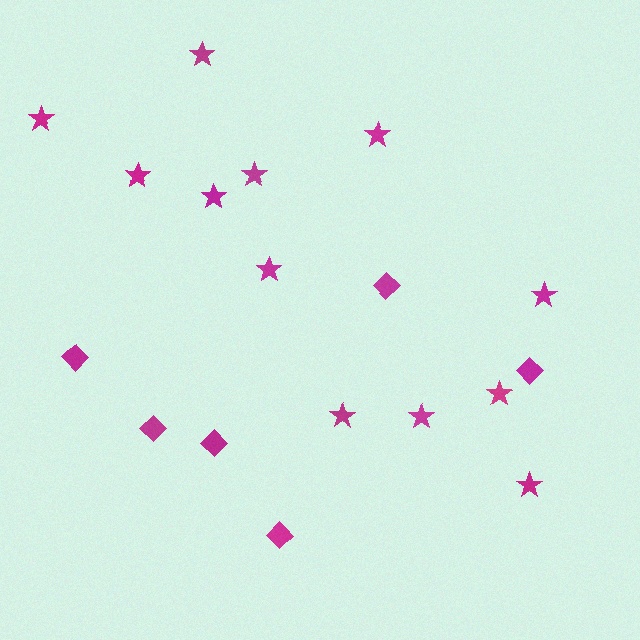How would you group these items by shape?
There are 2 groups: one group of stars (12) and one group of diamonds (6).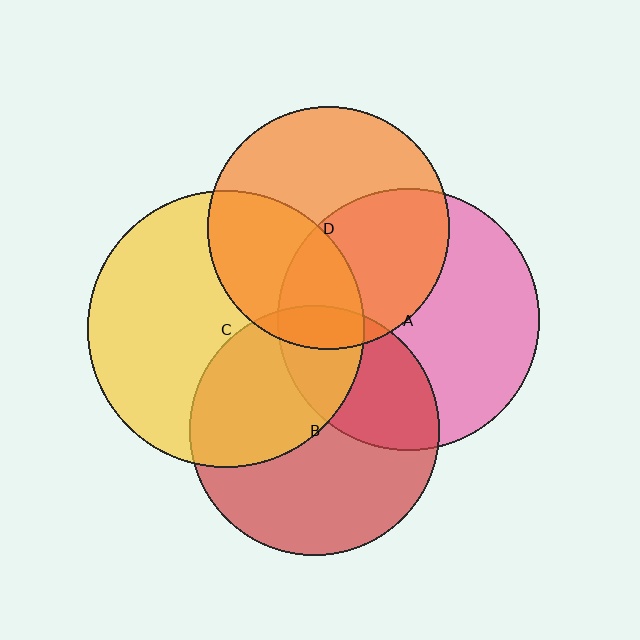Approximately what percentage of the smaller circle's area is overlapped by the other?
Approximately 40%.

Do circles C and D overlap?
Yes.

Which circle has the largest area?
Circle C (yellow).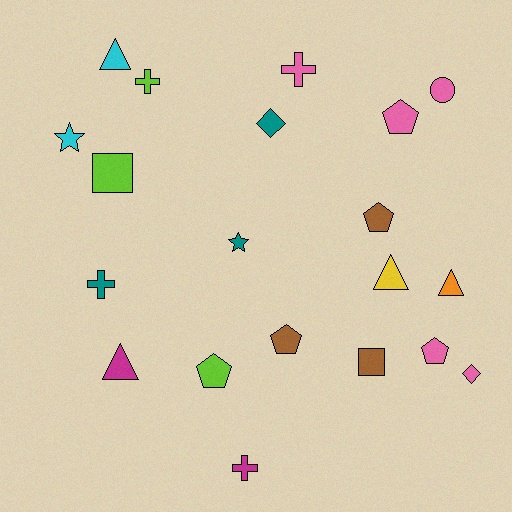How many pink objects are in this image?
There are 5 pink objects.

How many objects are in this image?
There are 20 objects.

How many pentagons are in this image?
There are 5 pentagons.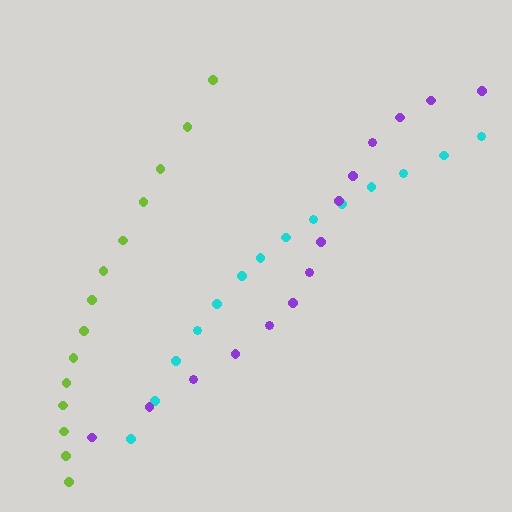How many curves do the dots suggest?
There are 3 distinct paths.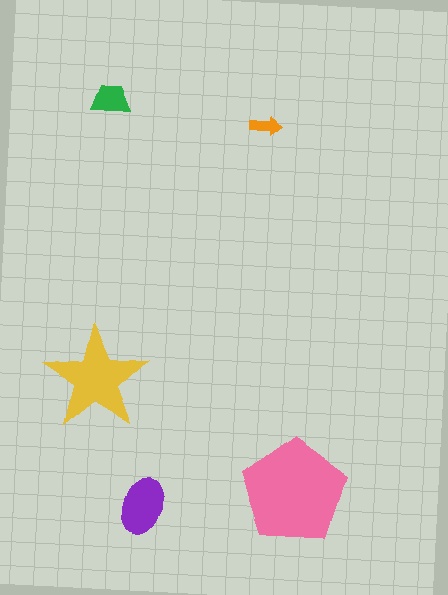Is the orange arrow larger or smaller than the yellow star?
Smaller.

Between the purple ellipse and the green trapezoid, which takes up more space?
The purple ellipse.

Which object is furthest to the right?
The pink pentagon is rightmost.